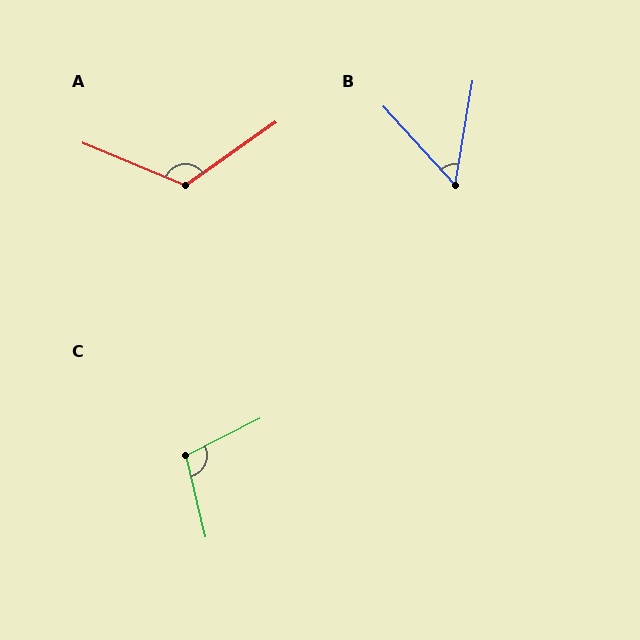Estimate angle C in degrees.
Approximately 103 degrees.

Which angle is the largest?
A, at approximately 122 degrees.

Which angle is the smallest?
B, at approximately 52 degrees.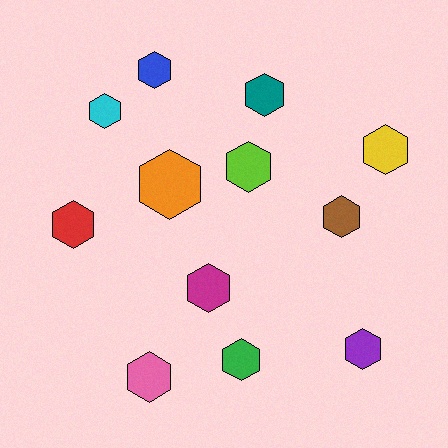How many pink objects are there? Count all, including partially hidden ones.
There is 1 pink object.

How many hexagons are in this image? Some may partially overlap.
There are 12 hexagons.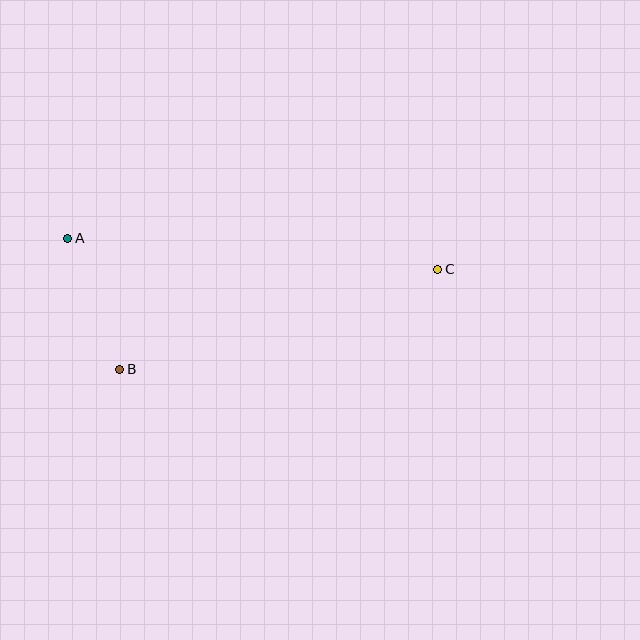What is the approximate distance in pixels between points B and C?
The distance between B and C is approximately 334 pixels.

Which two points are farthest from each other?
Points A and C are farthest from each other.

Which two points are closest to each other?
Points A and B are closest to each other.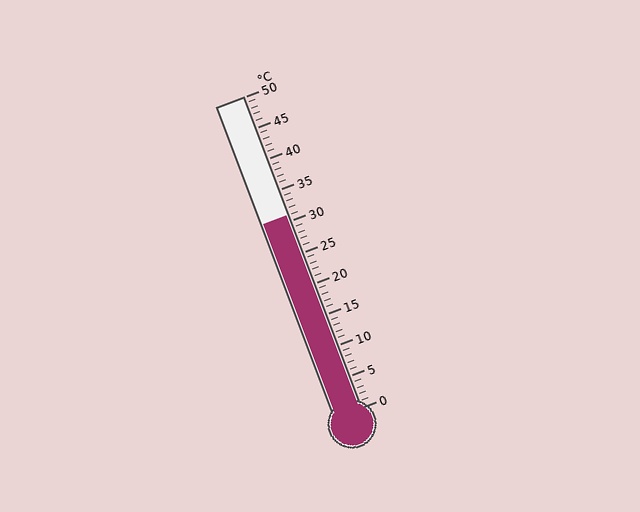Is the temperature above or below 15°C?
The temperature is above 15°C.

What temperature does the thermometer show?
The thermometer shows approximately 31°C.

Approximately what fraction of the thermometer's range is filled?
The thermometer is filled to approximately 60% of its range.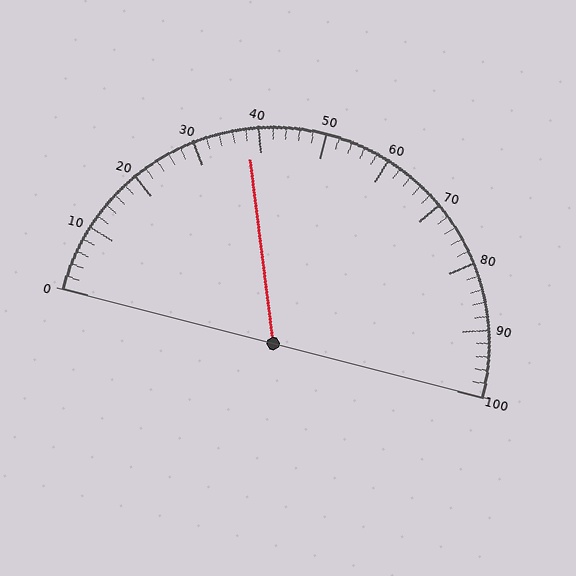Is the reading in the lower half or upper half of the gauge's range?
The reading is in the lower half of the range (0 to 100).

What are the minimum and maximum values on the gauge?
The gauge ranges from 0 to 100.